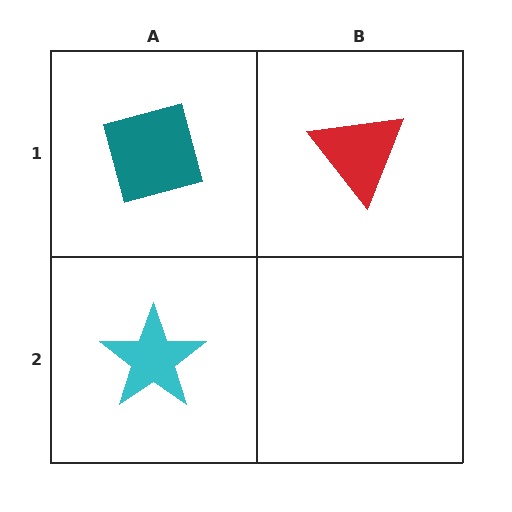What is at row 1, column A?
A teal square.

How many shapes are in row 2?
1 shape.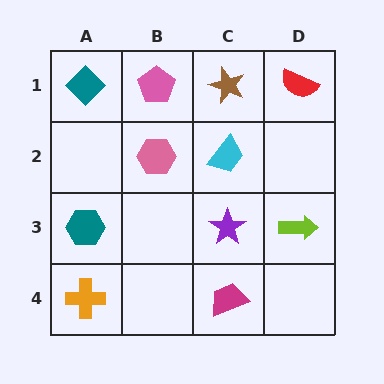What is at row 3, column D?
A lime arrow.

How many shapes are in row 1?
4 shapes.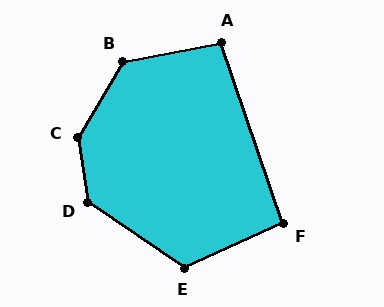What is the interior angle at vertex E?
Approximately 121 degrees (obtuse).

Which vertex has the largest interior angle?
C, at approximately 141 degrees.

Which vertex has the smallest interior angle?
F, at approximately 96 degrees.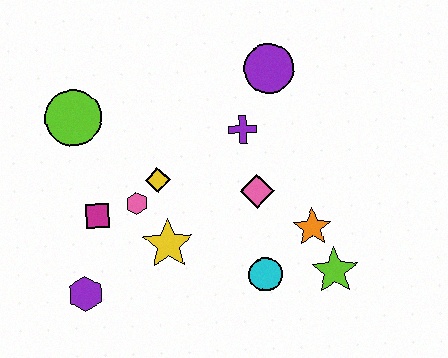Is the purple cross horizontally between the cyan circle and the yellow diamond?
Yes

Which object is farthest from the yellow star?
The purple circle is farthest from the yellow star.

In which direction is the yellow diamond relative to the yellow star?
The yellow diamond is above the yellow star.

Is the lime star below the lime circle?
Yes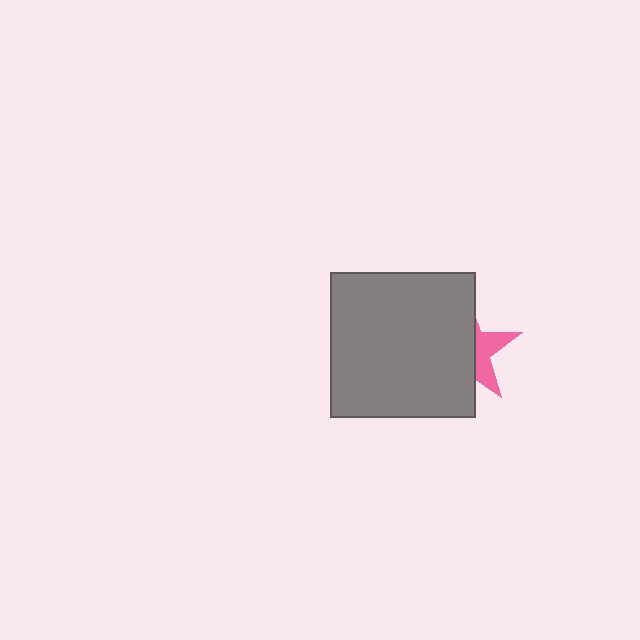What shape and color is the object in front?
The object in front is a gray square.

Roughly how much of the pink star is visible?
A small part of it is visible (roughly 35%).